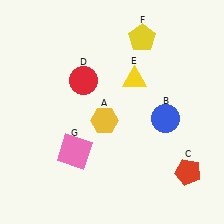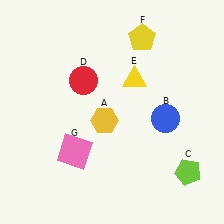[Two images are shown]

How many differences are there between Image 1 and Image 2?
There is 1 difference between the two images.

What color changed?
The pentagon (C) changed from red in Image 1 to lime in Image 2.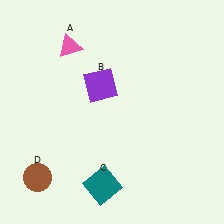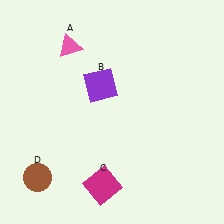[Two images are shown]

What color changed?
The square (C) changed from teal in Image 1 to magenta in Image 2.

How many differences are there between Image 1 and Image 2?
There is 1 difference between the two images.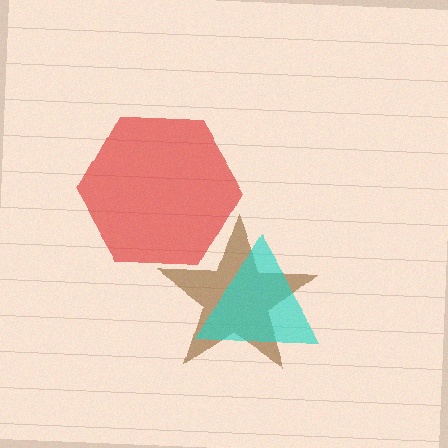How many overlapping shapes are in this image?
There are 3 overlapping shapes in the image.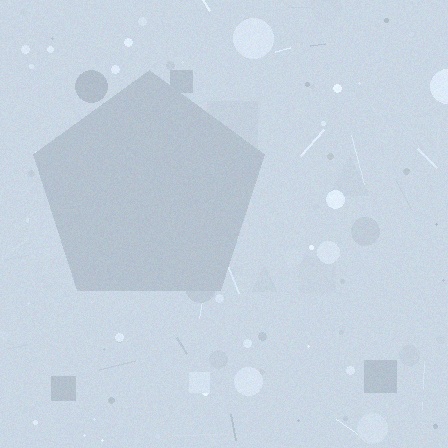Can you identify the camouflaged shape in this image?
The camouflaged shape is a pentagon.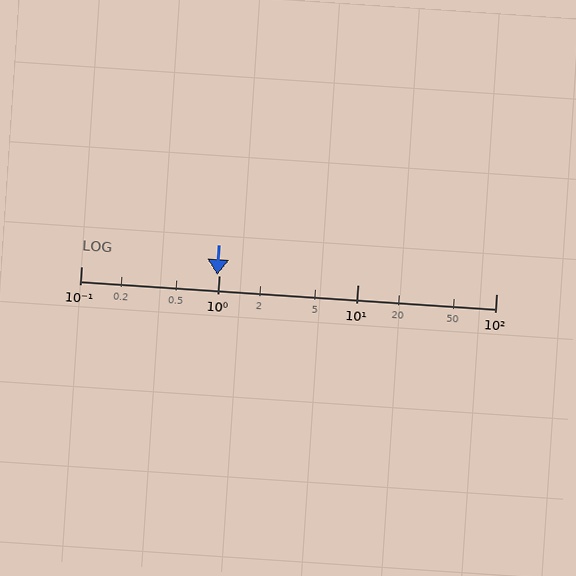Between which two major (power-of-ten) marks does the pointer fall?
The pointer is between 0.1 and 1.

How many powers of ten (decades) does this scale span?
The scale spans 3 decades, from 0.1 to 100.